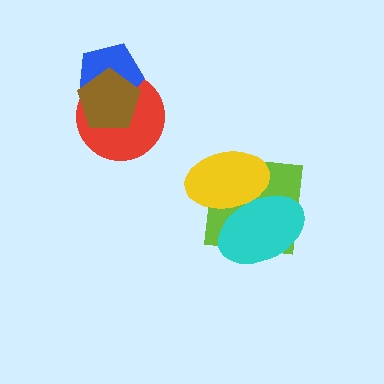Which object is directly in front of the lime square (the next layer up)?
The yellow ellipse is directly in front of the lime square.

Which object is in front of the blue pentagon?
The brown pentagon is in front of the blue pentagon.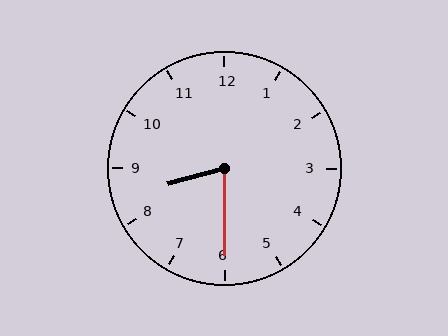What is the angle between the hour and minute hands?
Approximately 75 degrees.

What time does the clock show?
8:30.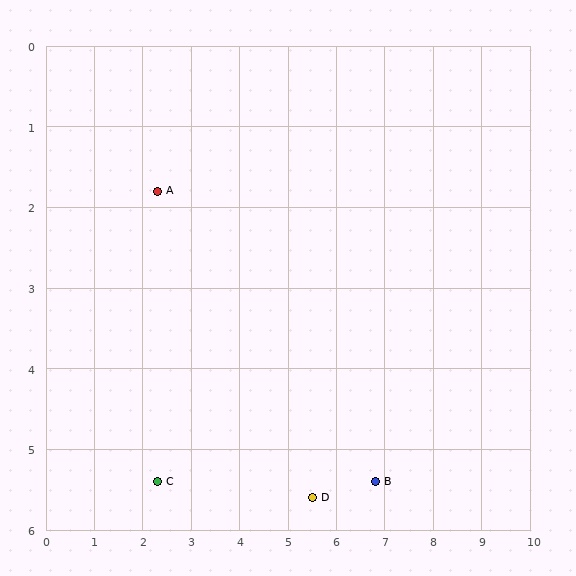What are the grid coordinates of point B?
Point B is at approximately (6.8, 5.4).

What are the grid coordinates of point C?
Point C is at approximately (2.3, 5.4).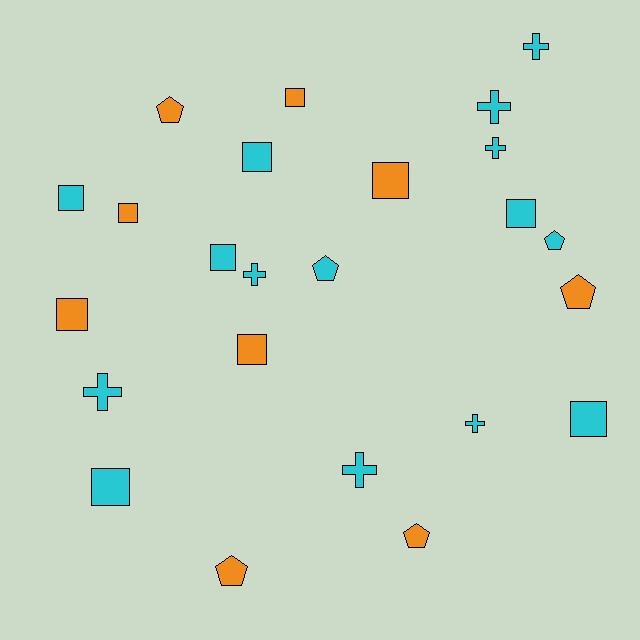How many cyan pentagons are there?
There are 2 cyan pentagons.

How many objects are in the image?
There are 24 objects.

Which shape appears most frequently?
Square, with 11 objects.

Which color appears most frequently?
Cyan, with 15 objects.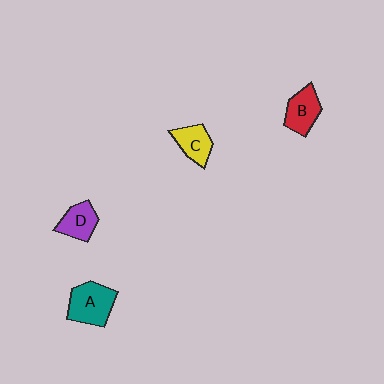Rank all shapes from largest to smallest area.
From largest to smallest: A (teal), B (red), C (yellow), D (purple).